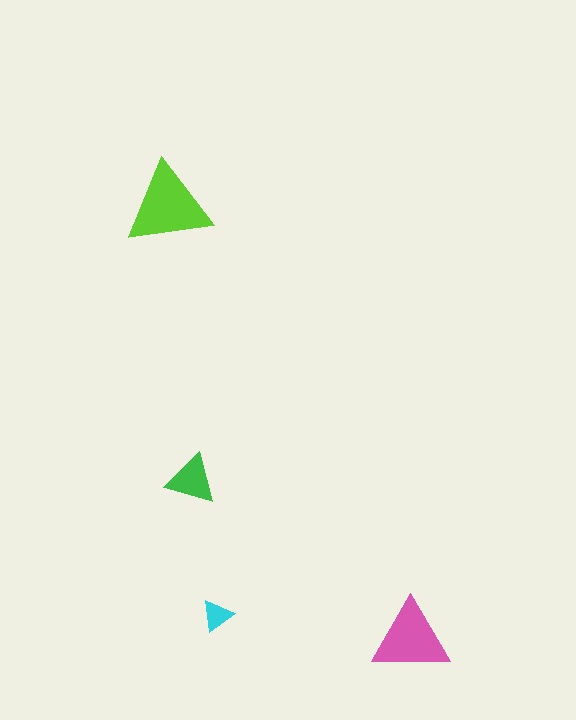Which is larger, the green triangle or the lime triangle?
The lime one.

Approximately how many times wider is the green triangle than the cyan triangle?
About 1.5 times wider.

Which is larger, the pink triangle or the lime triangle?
The lime one.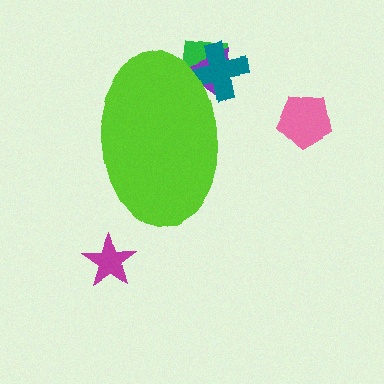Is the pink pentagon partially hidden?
No, the pink pentagon is fully visible.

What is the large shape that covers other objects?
A lime ellipse.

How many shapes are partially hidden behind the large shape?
3 shapes are partially hidden.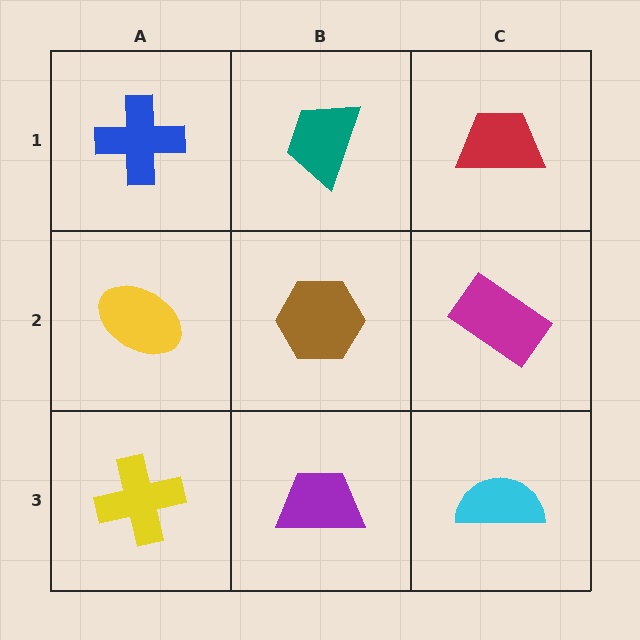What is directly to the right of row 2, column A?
A brown hexagon.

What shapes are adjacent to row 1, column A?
A yellow ellipse (row 2, column A), a teal trapezoid (row 1, column B).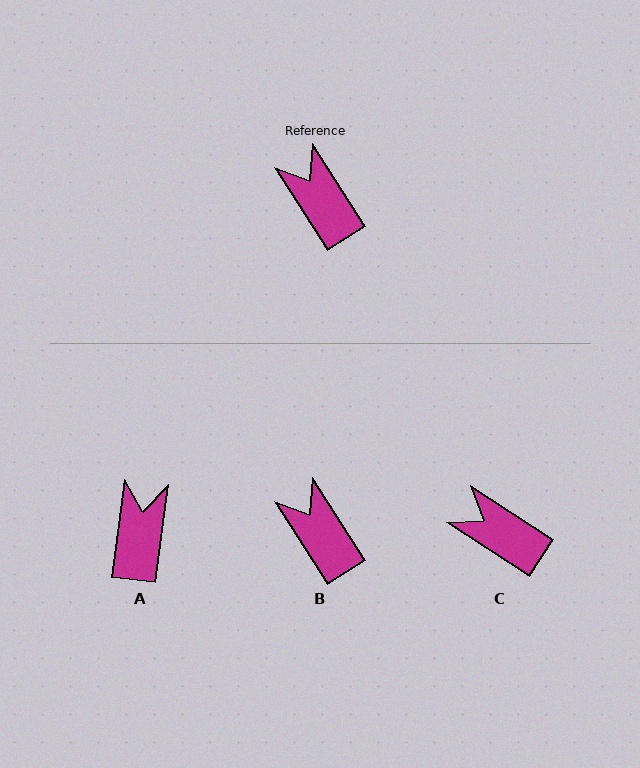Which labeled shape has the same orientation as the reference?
B.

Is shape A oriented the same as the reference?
No, it is off by about 40 degrees.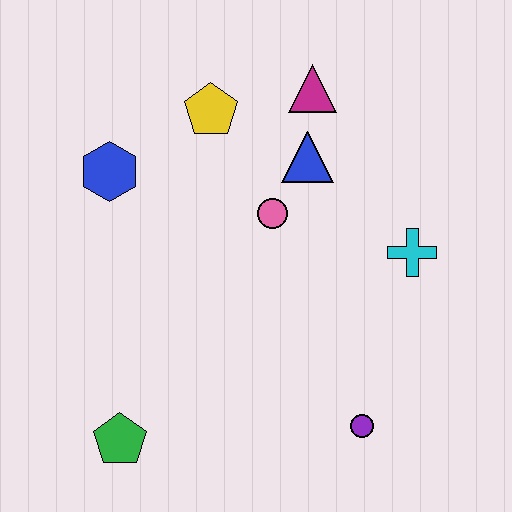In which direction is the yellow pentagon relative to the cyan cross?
The yellow pentagon is to the left of the cyan cross.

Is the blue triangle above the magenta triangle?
No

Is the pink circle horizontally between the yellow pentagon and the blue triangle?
Yes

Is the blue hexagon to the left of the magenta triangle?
Yes